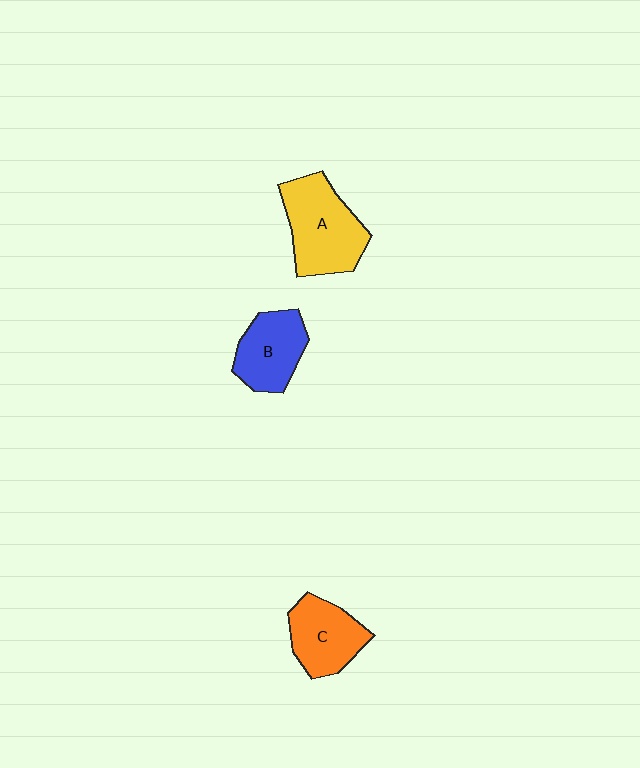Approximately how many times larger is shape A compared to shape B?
Approximately 1.4 times.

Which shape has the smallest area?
Shape B (blue).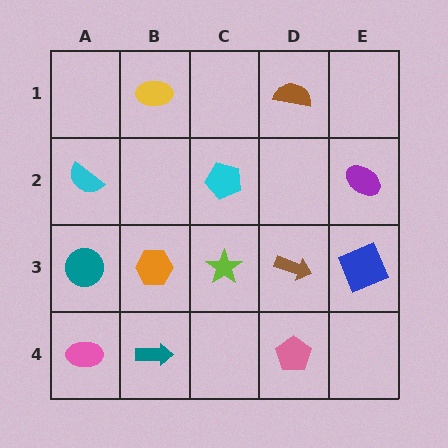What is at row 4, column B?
A teal arrow.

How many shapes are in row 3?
5 shapes.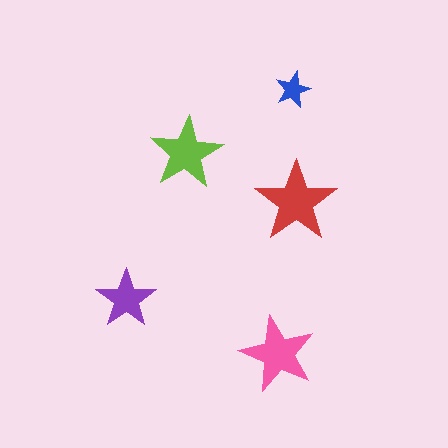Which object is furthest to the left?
The purple star is leftmost.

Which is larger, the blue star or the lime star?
The lime one.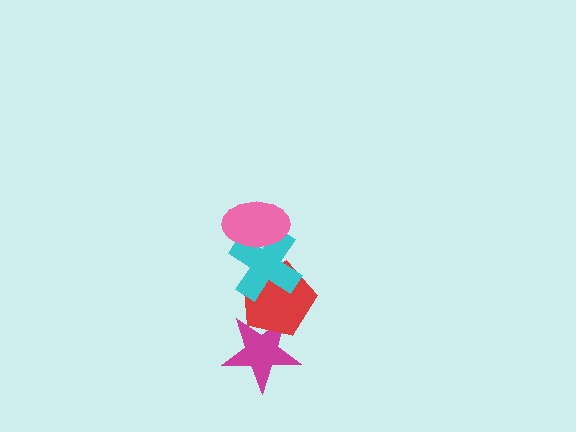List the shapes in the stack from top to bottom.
From top to bottom: the pink ellipse, the cyan cross, the red pentagon, the magenta star.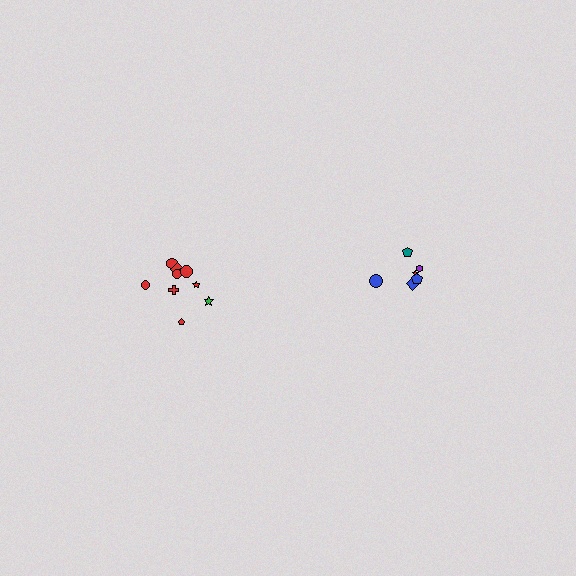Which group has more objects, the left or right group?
The left group.